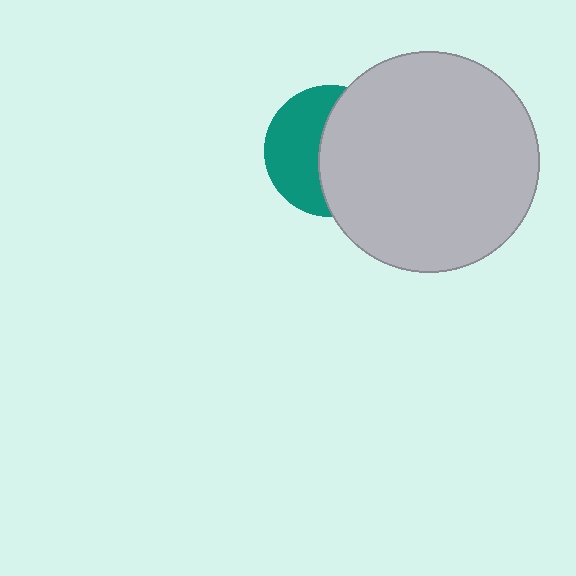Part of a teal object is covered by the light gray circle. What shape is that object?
It is a circle.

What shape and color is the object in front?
The object in front is a light gray circle.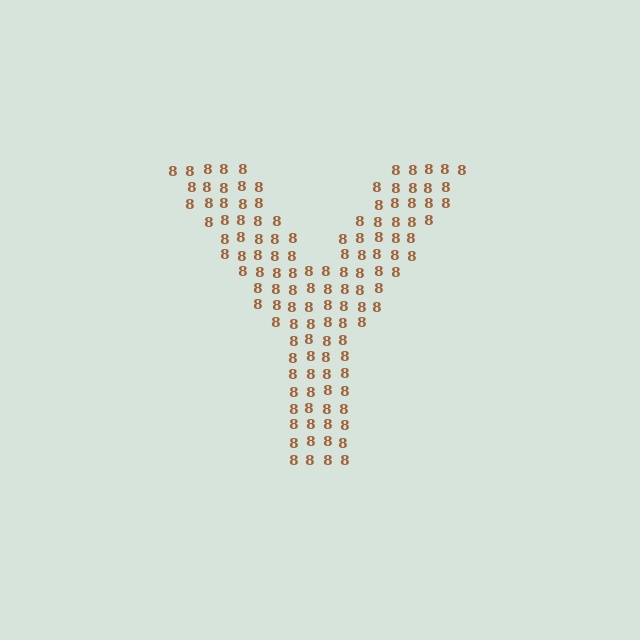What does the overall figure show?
The overall figure shows the letter Y.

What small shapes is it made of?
It is made of small digit 8's.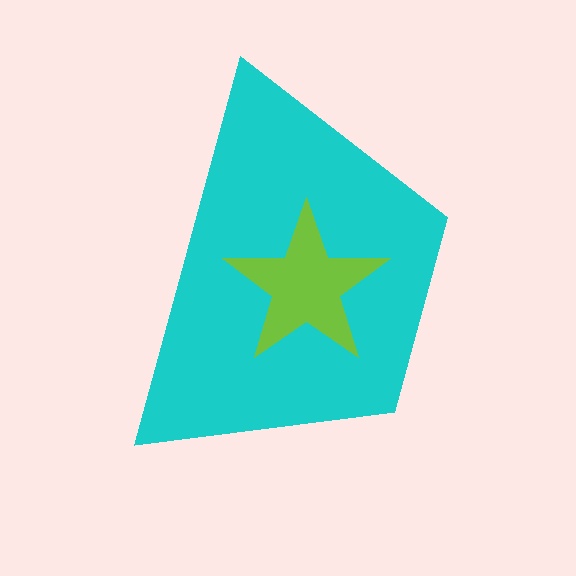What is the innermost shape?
The lime star.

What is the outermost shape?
The cyan trapezoid.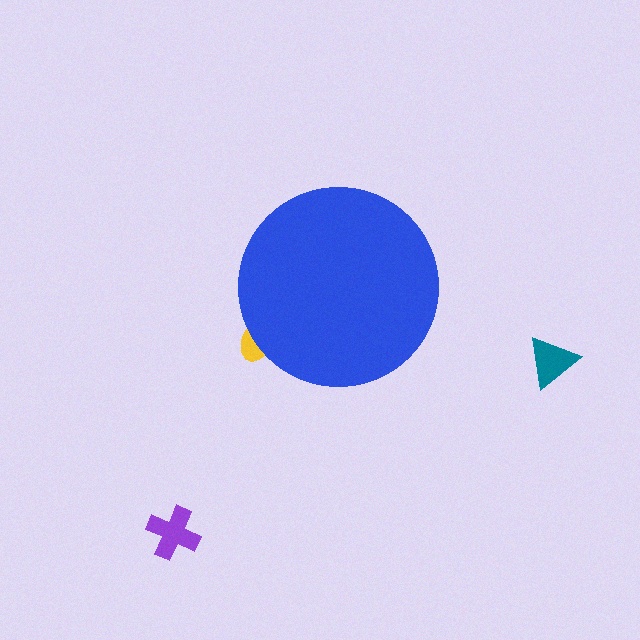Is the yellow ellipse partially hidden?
Yes, the yellow ellipse is partially hidden behind the blue circle.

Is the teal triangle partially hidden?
No, the teal triangle is fully visible.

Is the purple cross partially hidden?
No, the purple cross is fully visible.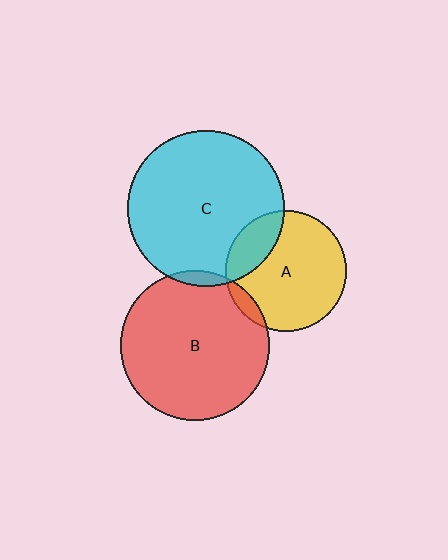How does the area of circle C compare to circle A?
Approximately 1.7 times.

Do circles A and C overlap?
Yes.